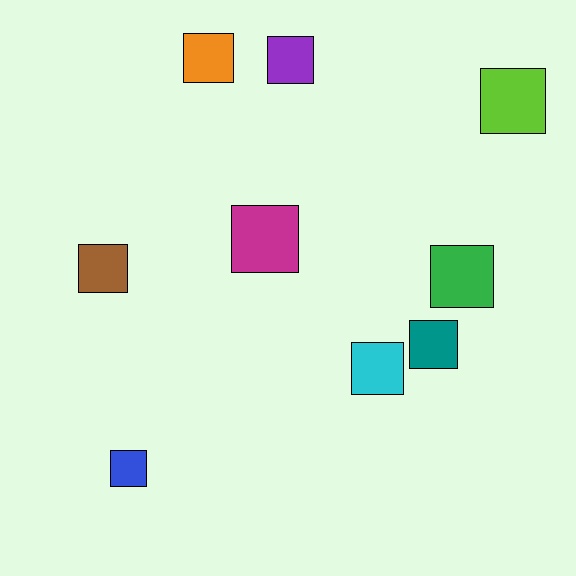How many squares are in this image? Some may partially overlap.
There are 9 squares.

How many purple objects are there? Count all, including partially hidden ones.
There is 1 purple object.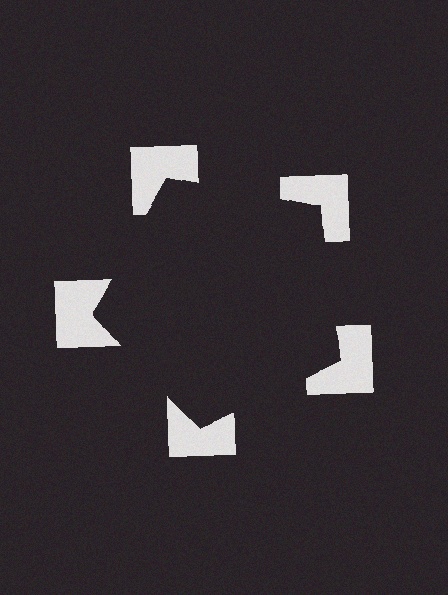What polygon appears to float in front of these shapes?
An illusory pentagon — its edges are inferred from the aligned wedge cuts in the notched squares, not physically drawn.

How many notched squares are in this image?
There are 5 — one at each vertex of the illusory pentagon.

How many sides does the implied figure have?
5 sides.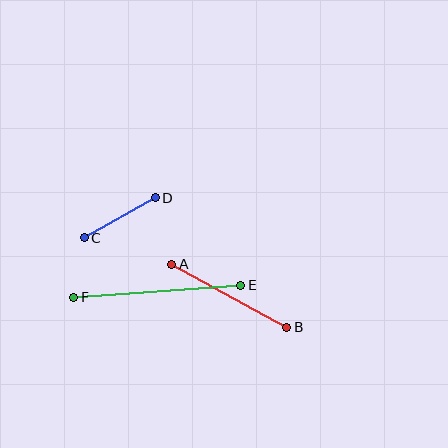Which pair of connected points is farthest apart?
Points E and F are farthest apart.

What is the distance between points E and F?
The distance is approximately 168 pixels.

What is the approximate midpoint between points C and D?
The midpoint is at approximately (120, 218) pixels.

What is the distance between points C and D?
The distance is approximately 81 pixels.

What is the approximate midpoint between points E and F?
The midpoint is at approximately (157, 291) pixels.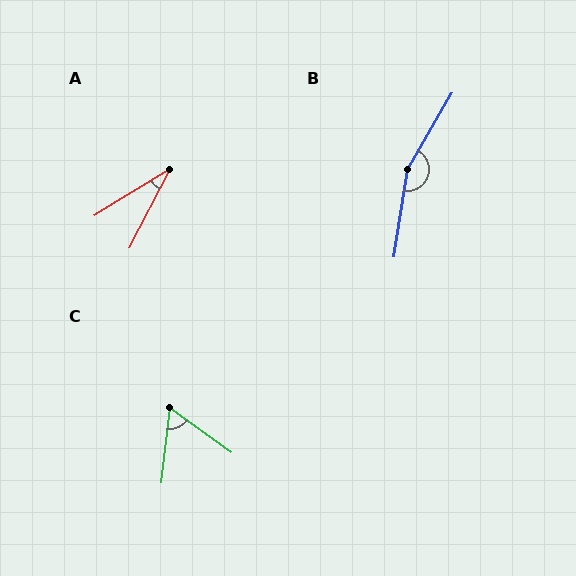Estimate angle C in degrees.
Approximately 61 degrees.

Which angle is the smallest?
A, at approximately 32 degrees.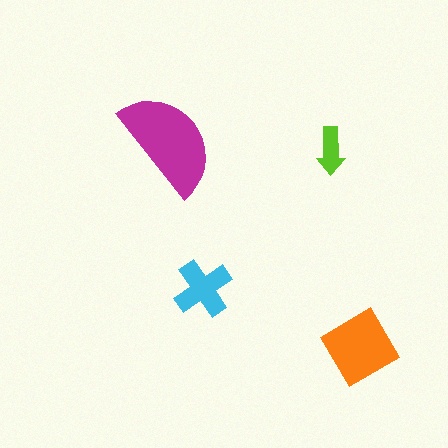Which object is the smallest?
The lime arrow.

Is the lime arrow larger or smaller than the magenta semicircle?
Smaller.